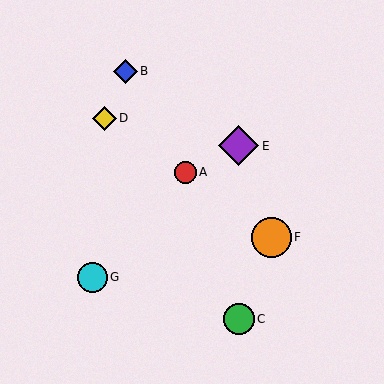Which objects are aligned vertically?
Objects C, E are aligned vertically.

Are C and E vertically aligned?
Yes, both are at x≈239.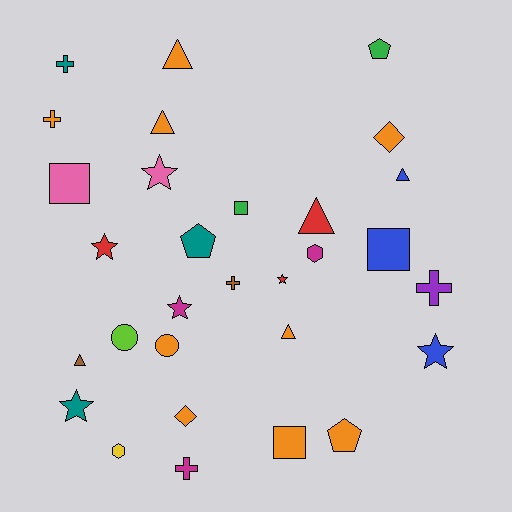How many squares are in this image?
There are 4 squares.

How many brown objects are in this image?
There are 2 brown objects.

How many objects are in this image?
There are 30 objects.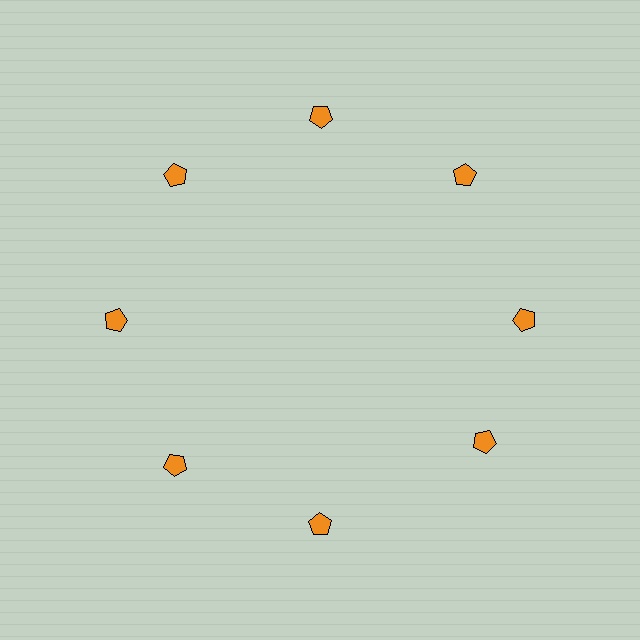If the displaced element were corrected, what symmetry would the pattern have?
It would have 8-fold rotational symmetry — the pattern would map onto itself every 45 degrees.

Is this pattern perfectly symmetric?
No. The 8 orange pentagons are arranged in a ring, but one element near the 4 o'clock position is rotated out of alignment along the ring, breaking the 8-fold rotational symmetry.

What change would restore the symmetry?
The symmetry would be restored by rotating it back into even spacing with its neighbors so that all 8 pentagons sit at equal angles and equal distance from the center.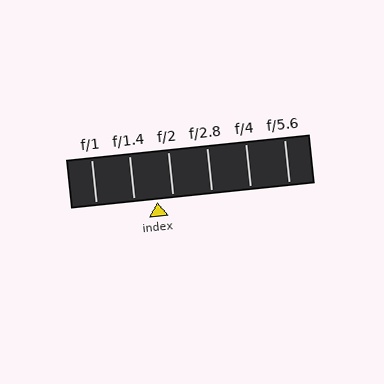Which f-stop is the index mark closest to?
The index mark is closest to f/2.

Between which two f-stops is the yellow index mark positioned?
The index mark is between f/1.4 and f/2.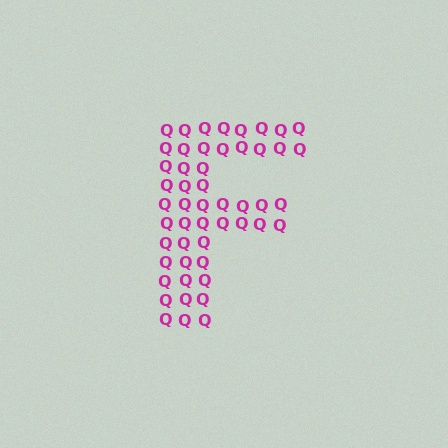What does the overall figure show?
The overall figure shows the letter F.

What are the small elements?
The small elements are letter Q's.